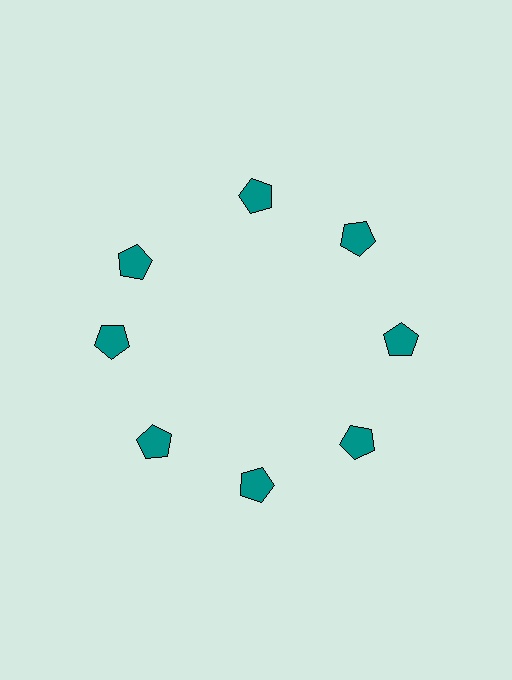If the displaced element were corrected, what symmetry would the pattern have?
It would have 8-fold rotational symmetry — the pattern would map onto itself every 45 degrees.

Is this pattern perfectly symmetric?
No. The 8 teal pentagons are arranged in a ring, but one element near the 10 o'clock position is rotated out of alignment along the ring, breaking the 8-fold rotational symmetry.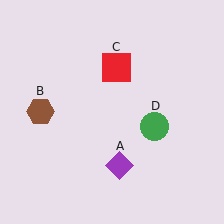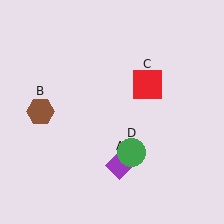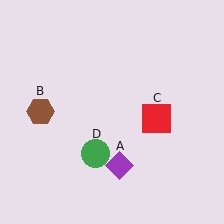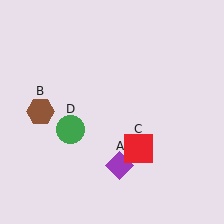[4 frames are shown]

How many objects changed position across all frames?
2 objects changed position: red square (object C), green circle (object D).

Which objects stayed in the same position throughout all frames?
Purple diamond (object A) and brown hexagon (object B) remained stationary.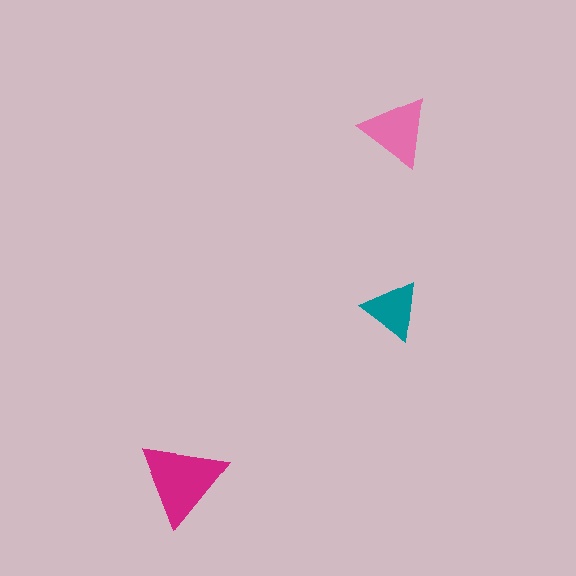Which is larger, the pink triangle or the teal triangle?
The pink one.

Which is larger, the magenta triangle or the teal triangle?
The magenta one.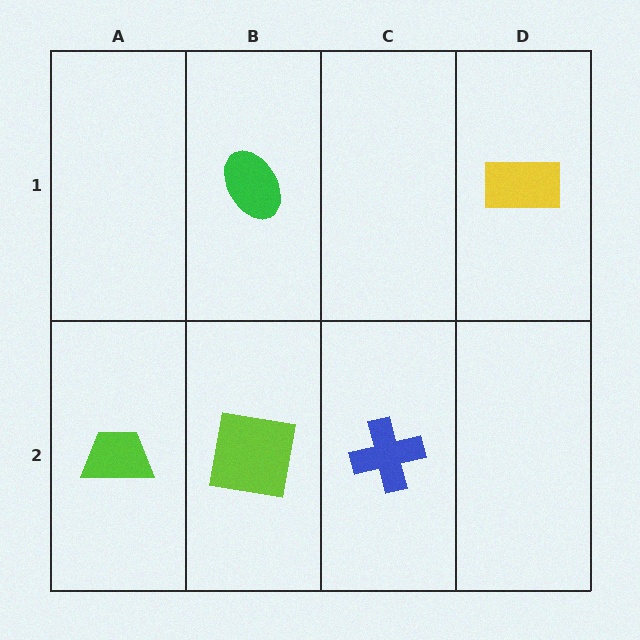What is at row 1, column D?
A yellow rectangle.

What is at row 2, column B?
A lime square.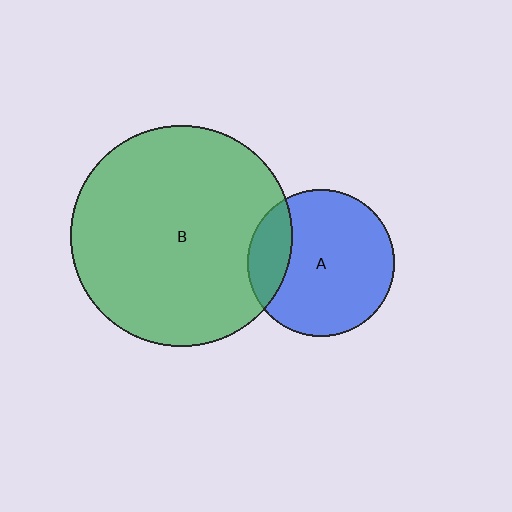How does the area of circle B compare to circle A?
Approximately 2.3 times.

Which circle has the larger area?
Circle B (green).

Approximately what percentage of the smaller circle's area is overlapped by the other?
Approximately 20%.